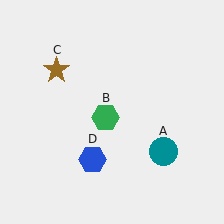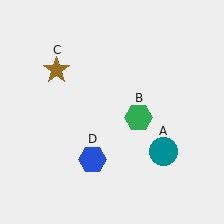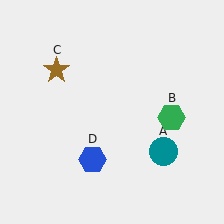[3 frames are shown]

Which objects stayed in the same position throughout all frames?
Teal circle (object A) and brown star (object C) and blue hexagon (object D) remained stationary.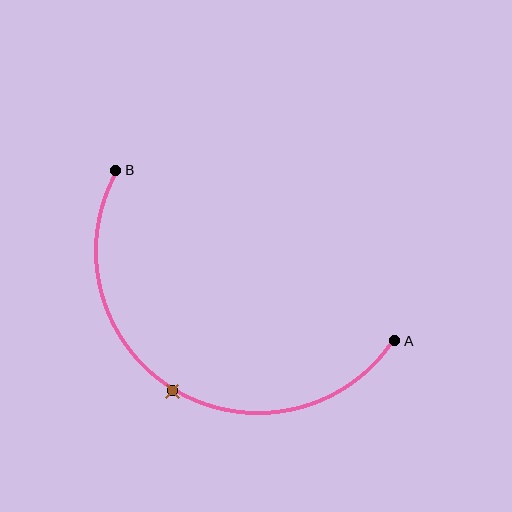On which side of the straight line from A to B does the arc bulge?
The arc bulges below the straight line connecting A and B.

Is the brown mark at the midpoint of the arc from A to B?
Yes. The brown mark lies on the arc at equal arc-length from both A and B — it is the arc midpoint.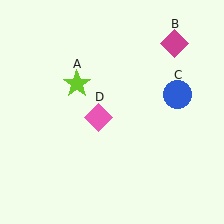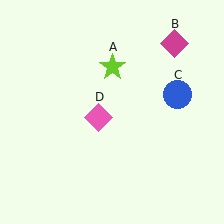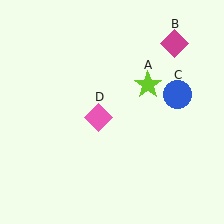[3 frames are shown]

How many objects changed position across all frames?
1 object changed position: lime star (object A).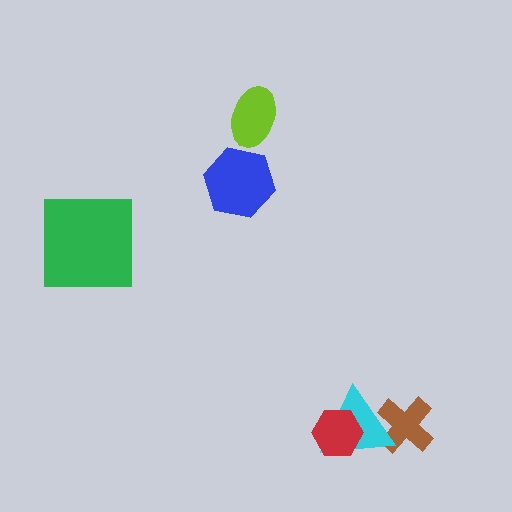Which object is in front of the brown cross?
The cyan triangle is in front of the brown cross.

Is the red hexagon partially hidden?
No, no other shape covers it.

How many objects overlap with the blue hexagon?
0 objects overlap with the blue hexagon.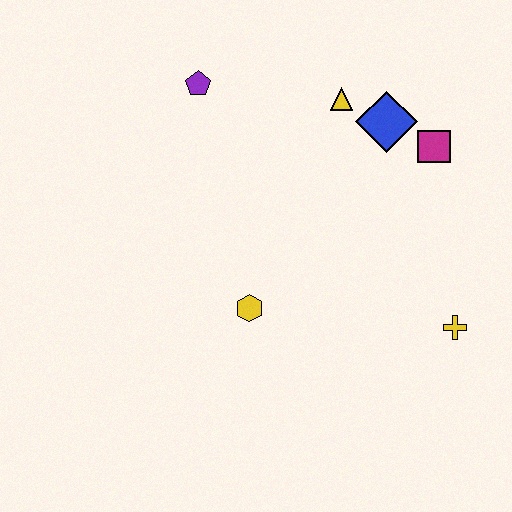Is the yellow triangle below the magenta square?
No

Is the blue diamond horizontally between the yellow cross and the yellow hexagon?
Yes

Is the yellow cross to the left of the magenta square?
No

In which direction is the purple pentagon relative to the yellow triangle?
The purple pentagon is to the left of the yellow triangle.